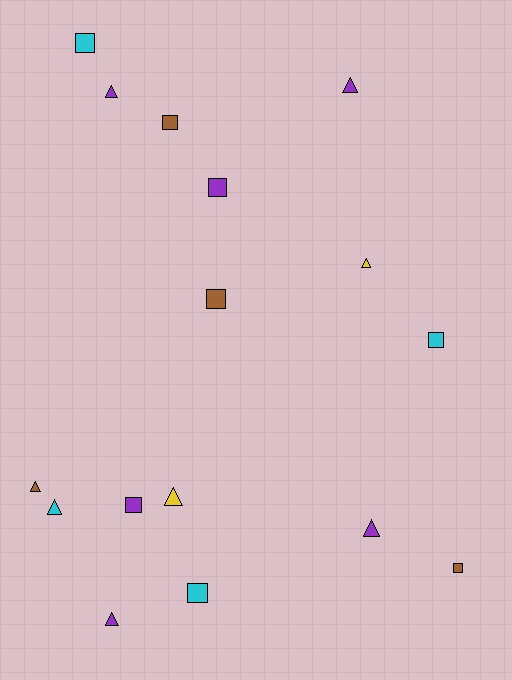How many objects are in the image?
There are 16 objects.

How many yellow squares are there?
There are no yellow squares.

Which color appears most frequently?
Purple, with 6 objects.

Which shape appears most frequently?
Triangle, with 8 objects.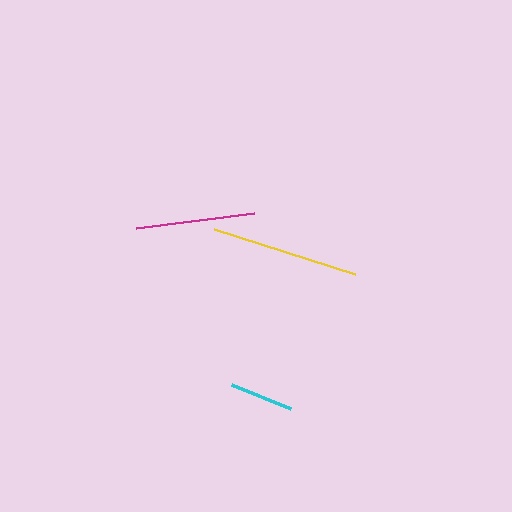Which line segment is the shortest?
The cyan line is the shortest at approximately 64 pixels.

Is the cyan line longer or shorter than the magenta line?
The magenta line is longer than the cyan line.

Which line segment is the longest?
The yellow line is the longest at approximately 148 pixels.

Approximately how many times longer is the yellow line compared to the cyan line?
The yellow line is approximately 2.3 times the length of the cyan line.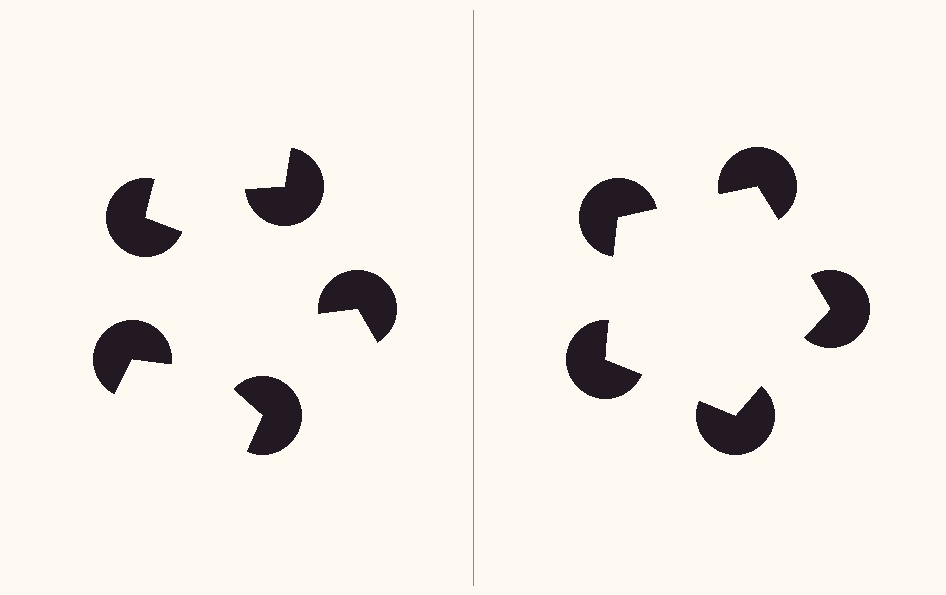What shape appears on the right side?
An illusory pentagon.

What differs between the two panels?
The pac-man discs are positioned identically on both sides; only the wedge orientations differ. On the right they align to a pentagon; on the left they are misaligned.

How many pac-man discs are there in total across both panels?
10 — 5 on each side.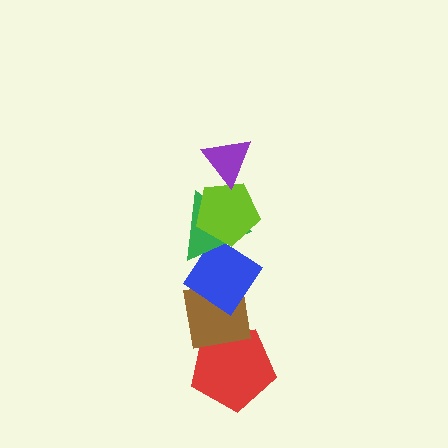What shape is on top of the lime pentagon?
The purple triangle is on top of the lime pentagon.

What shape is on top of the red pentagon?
The brown square is on top of the red pentagon.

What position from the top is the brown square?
The brown square is 5th from the top.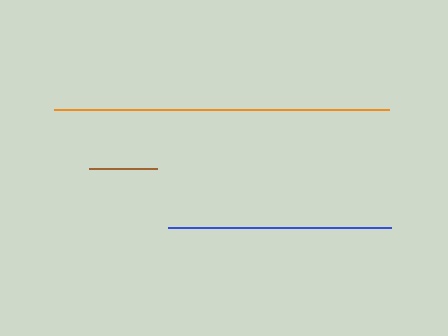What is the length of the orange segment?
The orange segment is approximately 335 pixels long.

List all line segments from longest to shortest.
From longest to shortest: orange, blue, brown.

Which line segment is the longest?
The orange line is the longest at approximately 335 pixels.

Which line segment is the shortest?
The brown line is the shortest at approximately 68 pixels.